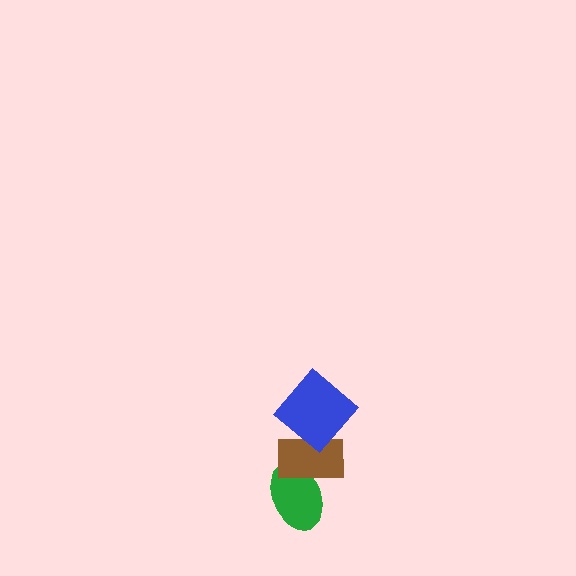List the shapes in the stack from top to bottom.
From top to bottom: the blue diamond, the brown rectangle, the green ellipse.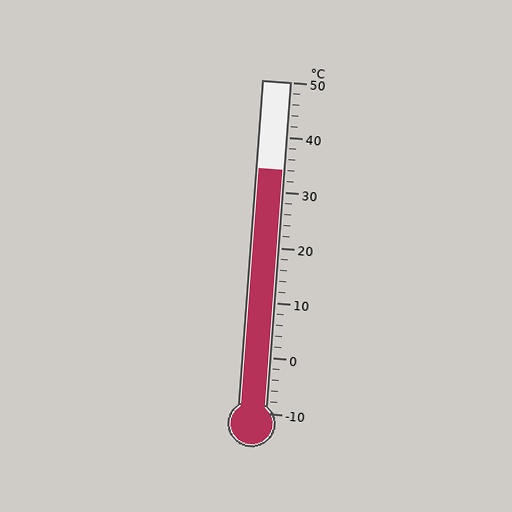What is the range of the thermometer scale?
The thermometer scale ranges from -10°C to 50°C.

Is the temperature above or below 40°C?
The temperature is below 40°C.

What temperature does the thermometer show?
The thermometer shows approximately 34°C.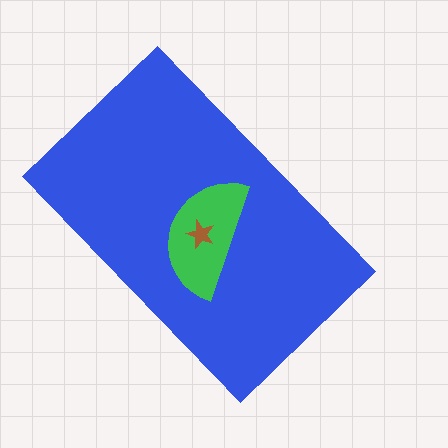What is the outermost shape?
The blue rectangle.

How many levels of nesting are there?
3.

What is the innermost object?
The brown star.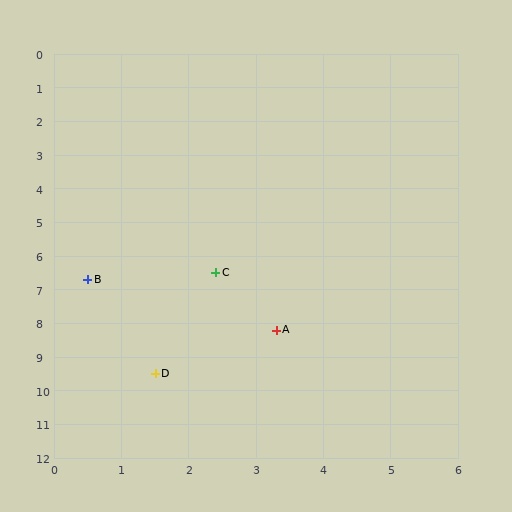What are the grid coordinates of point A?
Point A is at approximately (3.3, 8.2).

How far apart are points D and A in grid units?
Points D and A are about 2.2 grid units apart.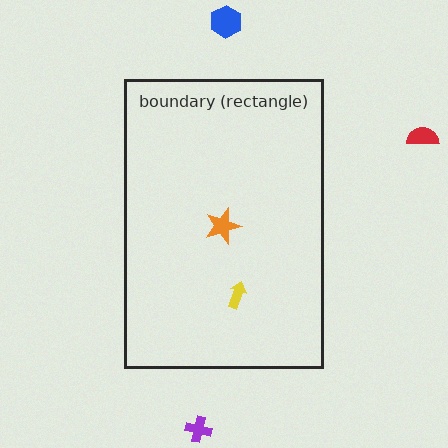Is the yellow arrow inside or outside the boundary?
Inside.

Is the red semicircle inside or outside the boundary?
Outside.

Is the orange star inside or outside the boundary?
Inside.